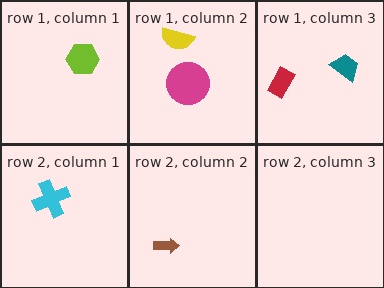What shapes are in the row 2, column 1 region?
The cyan cross.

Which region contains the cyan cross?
The row 2, column 1 region.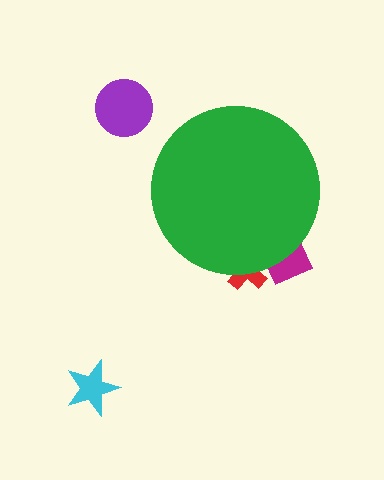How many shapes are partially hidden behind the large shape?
2 shapes are partially hidden.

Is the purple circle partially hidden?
No, the purple circle is fully visible.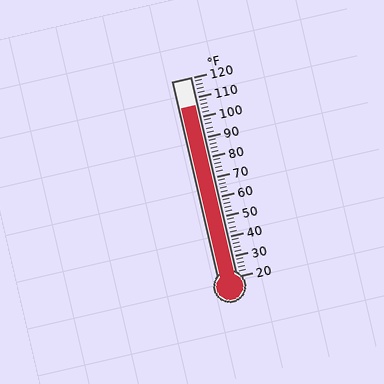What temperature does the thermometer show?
The thermometer shows approximately 106°F.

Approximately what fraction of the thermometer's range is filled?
The thermometer is filled to approximately 85% of its range.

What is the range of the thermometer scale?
The thermometer scale ranges from 20°F to 120°F.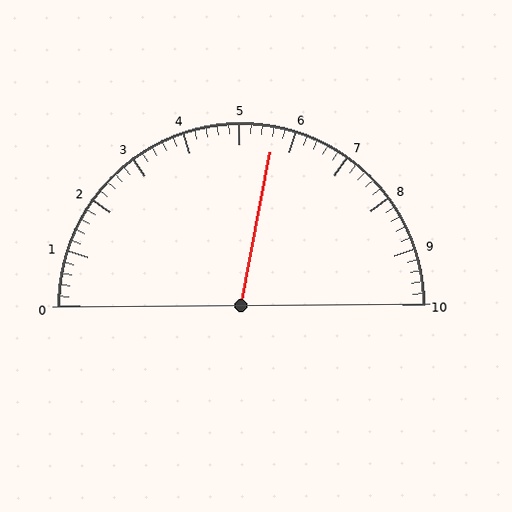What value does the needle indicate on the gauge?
The needle indicates approximately 5.6.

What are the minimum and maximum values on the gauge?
The gauge ranges from 0 to 10.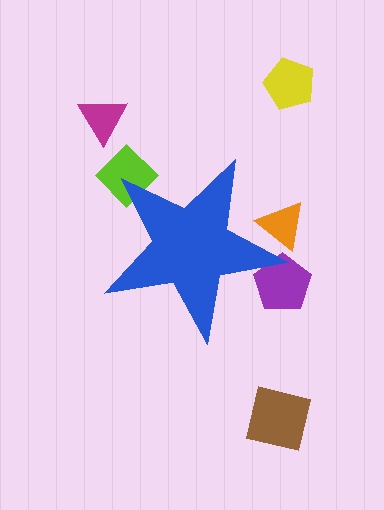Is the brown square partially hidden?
No, the brown square is fully visible.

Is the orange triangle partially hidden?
Yes, the orange triangle is partially hidden behind the blue star.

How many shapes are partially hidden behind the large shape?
3 shapes are partially hidden.